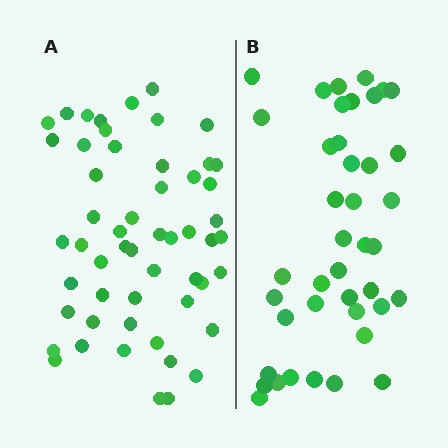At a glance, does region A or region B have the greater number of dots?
Region A (the left region) has more dots.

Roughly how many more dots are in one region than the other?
Region A has approximately 15 more dots than region B.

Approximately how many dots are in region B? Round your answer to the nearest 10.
About 40 dots. (The exact count is 41, which rounds to 40.)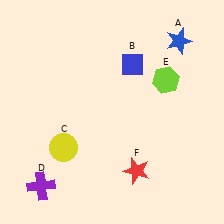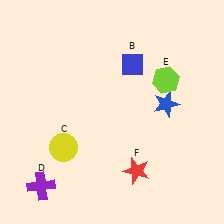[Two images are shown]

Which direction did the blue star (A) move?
The blue star (A) moved down.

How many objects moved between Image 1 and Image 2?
1 object moved between the two images.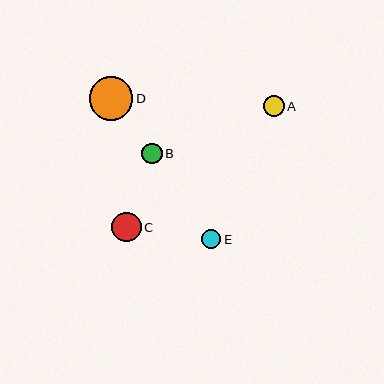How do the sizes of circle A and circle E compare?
Circle A and circle E are approximately the same size.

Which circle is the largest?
Circle D is the largest with a size of approximately 44 pixels.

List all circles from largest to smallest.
From largest to smallest: D, C, B, A, E.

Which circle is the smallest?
Circle E is the smallest with a size of approximately 19 pixels.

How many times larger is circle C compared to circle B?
Circle C is approximately 1.4 times the size of circle B.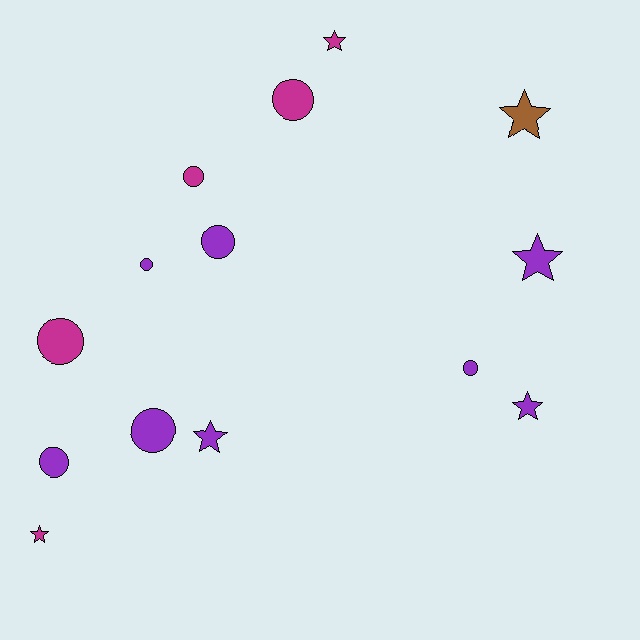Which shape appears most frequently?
Circle, with 8 objects.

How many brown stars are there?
There is 1 brown star.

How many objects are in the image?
There are 14 objects.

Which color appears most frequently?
Purple, with 8 objects.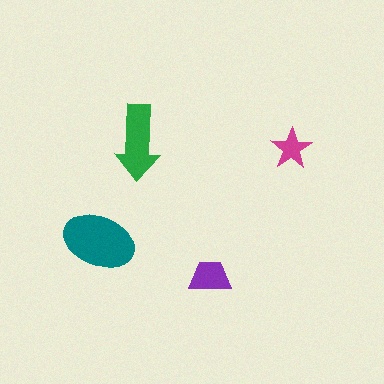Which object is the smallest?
The magenta star.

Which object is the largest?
The teal ellipse.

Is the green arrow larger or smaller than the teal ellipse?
Smaller.